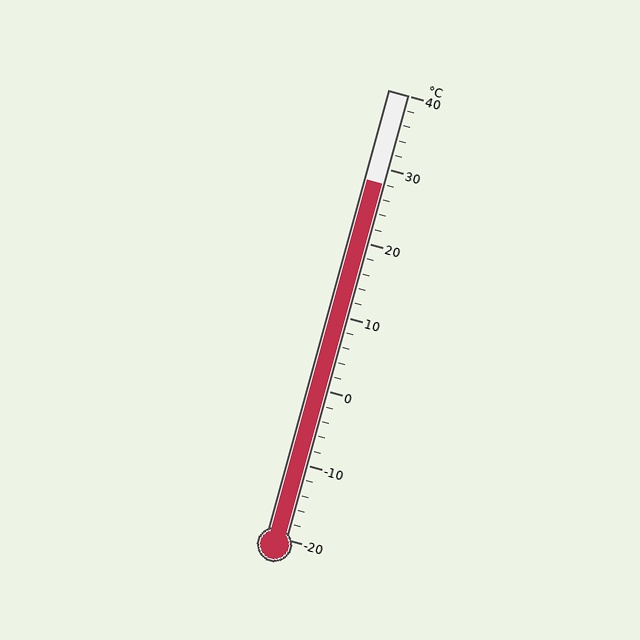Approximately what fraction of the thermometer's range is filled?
The thermometer is filled to approximately 80% of its range.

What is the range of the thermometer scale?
The thermometer scale ranges from -20°C to 40°C.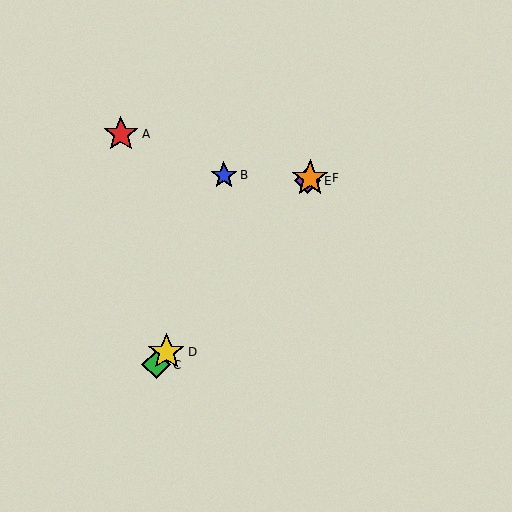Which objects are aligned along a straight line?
Objects C, D, E, F are aligned along a straight line.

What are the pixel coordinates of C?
Object C is at (156, 365).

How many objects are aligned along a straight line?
4 objects (C, D, E, F) are aligned along a straight line.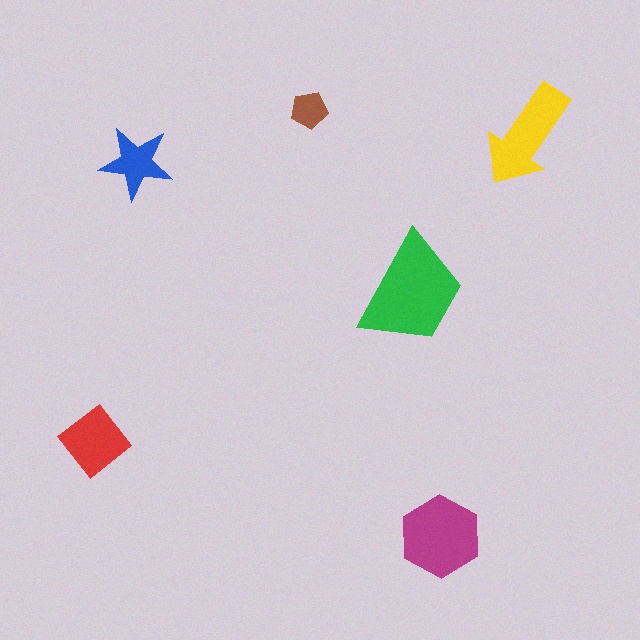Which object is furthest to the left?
The red diamond is leftmost.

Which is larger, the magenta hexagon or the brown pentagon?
The magenta hexagon.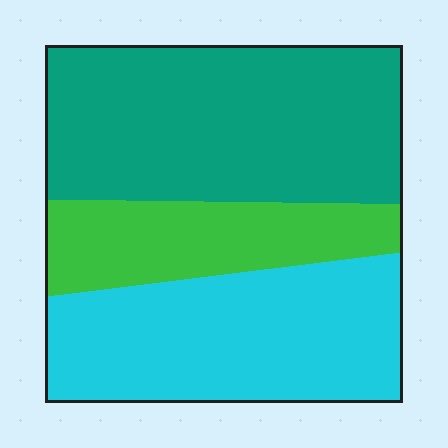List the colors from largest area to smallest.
From largest to smallest: teal, cyan, green.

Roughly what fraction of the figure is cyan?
Cyan covers about 35% of the figure.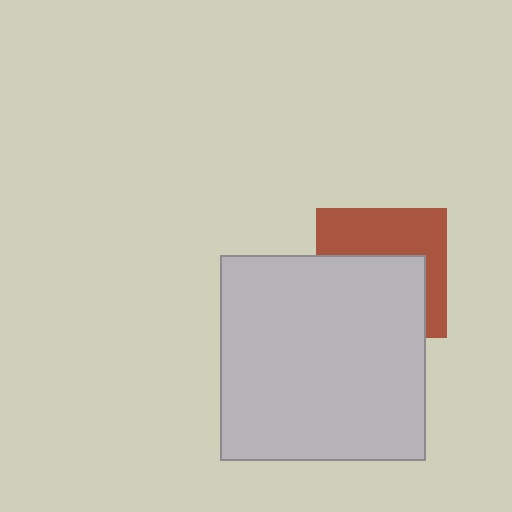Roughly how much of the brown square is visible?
About half of it is visible (roughly 47%).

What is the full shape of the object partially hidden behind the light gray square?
The partially hidden object is a brown square.